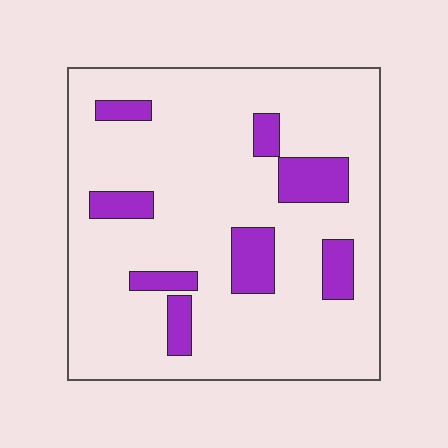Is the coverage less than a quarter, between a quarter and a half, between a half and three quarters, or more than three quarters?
Less than a quarter.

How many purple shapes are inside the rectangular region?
8.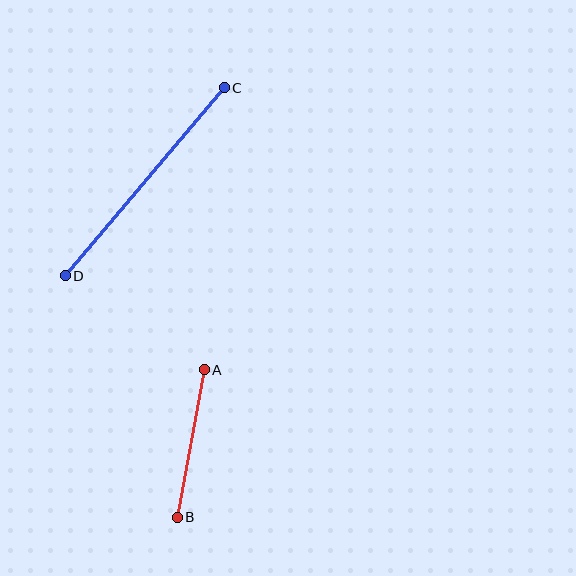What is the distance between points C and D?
The distance is approximately 246 pixels.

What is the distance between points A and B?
The distance is approximately 150 pixels.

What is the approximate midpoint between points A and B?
The midpoint is at approximately (191, 444) pixels.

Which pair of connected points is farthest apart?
Points C and D are farthest apart.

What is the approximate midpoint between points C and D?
The midpoint is at approximately (145, 182) pixels.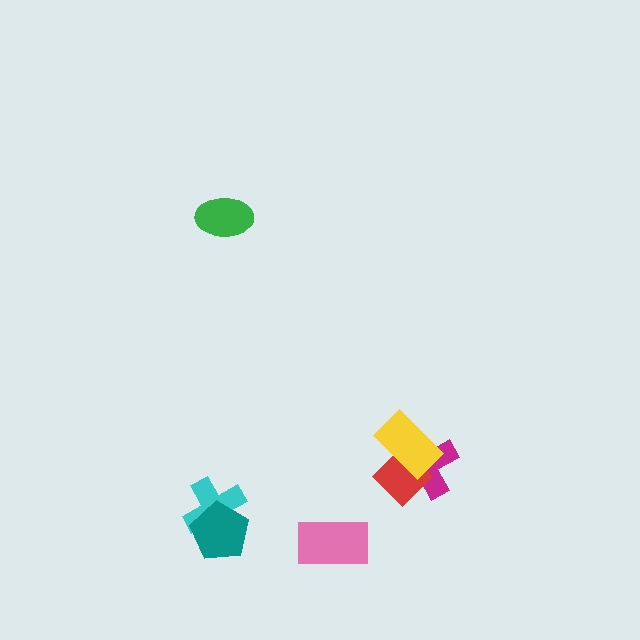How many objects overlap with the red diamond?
2 objects overlap with the red diamond.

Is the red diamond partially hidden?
Yes, it is partially covered by another shape.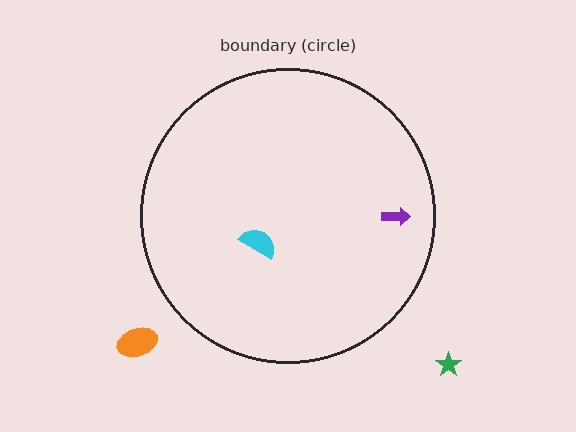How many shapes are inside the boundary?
2 inside, 2 outside.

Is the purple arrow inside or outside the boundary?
Inside.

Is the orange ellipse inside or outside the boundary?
Outside.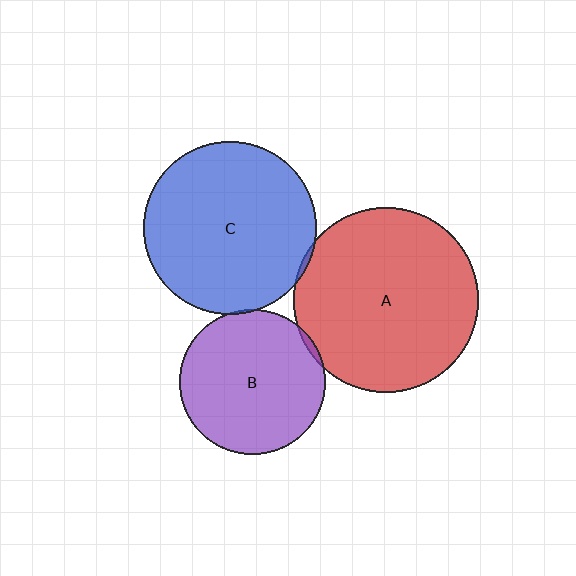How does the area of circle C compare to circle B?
Approximately 1.4 times.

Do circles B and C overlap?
Yes.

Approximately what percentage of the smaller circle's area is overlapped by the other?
Approximately 5%.